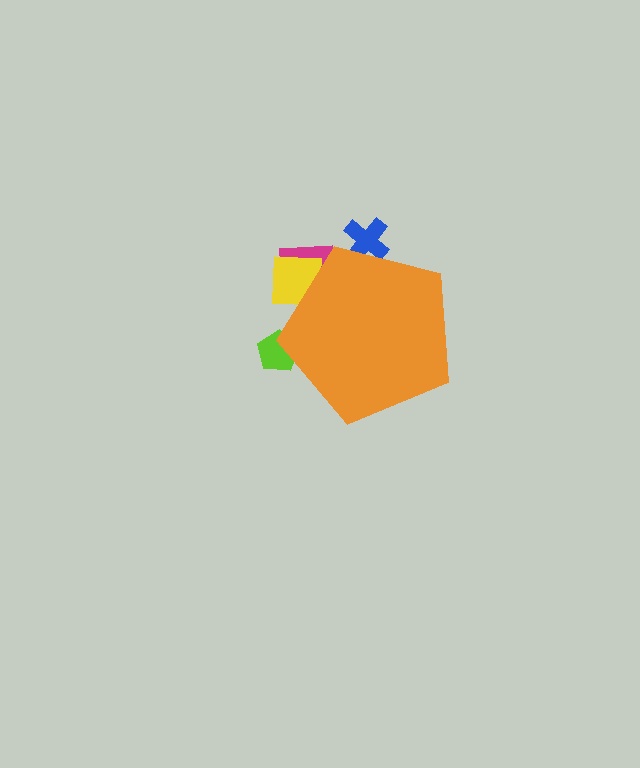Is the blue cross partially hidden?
Yes, the blue cross is partially hidden behind the orange pentagon.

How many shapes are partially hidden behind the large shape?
4 shapes are partially hidden.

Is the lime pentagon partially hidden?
Yes, the lime pentagon is partially hidden behind the orange pentagon.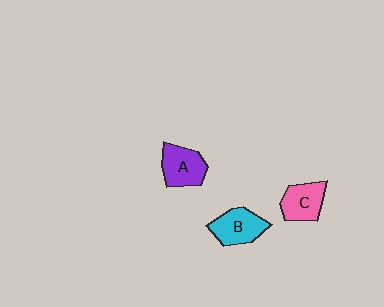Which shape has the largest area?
Shape B (cyan).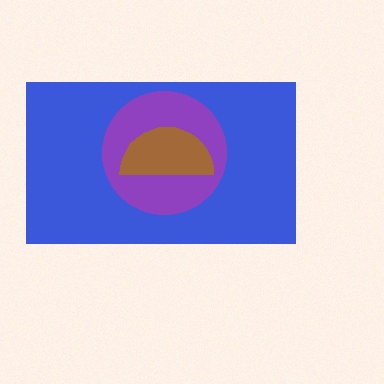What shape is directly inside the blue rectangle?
The purple circle.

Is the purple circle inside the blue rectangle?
Yes.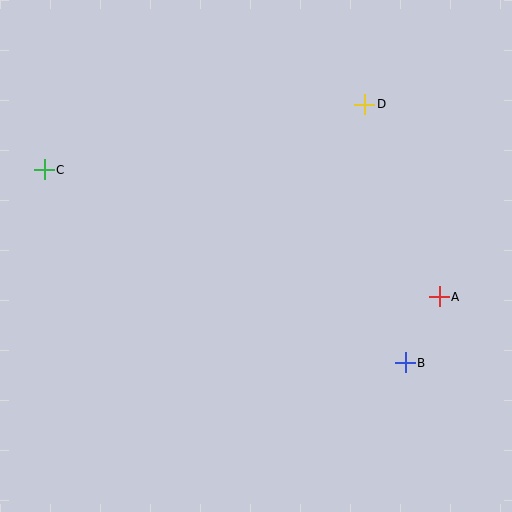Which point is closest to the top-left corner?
Point C is closest to the top-left corner.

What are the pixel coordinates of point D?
Point D is at (365, 104).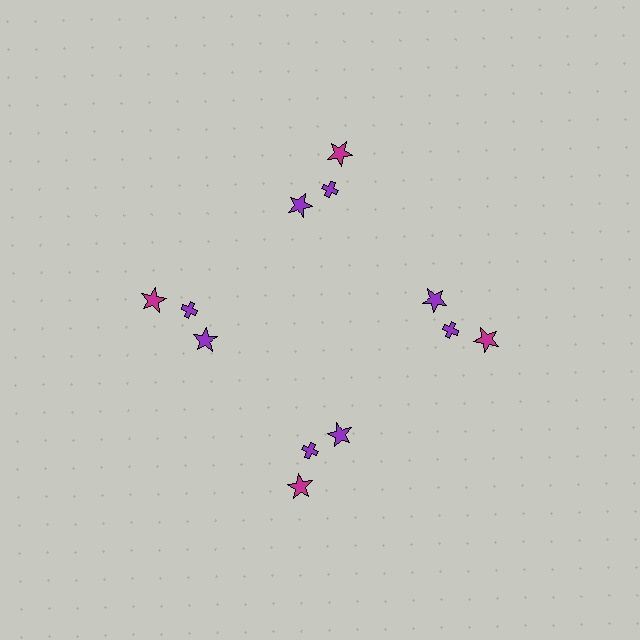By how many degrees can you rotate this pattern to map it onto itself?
The pattern maps onto itself every 90 degrees of rotation.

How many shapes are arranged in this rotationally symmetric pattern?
There are 12 shapes, arranged in 4 groups of 3.